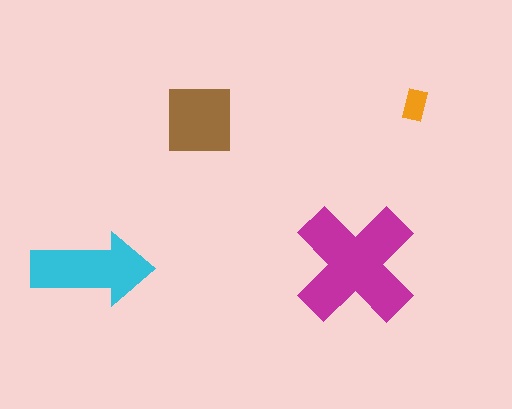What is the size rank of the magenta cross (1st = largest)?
1st.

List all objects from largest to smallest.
The magenta cross, the cyan arrow, the brown square, the orange rectangle.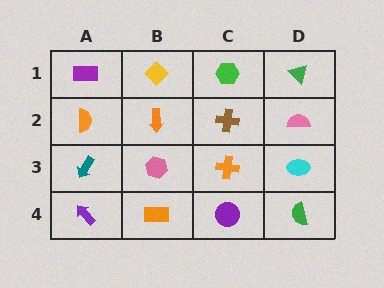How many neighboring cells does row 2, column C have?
4.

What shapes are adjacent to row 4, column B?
A pink hexagon (row 3, column B), a purple arrow (row 4, column A), a purple circle (row 4, column C).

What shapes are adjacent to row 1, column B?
An orange arrow (row 2, column B), a purple rectangle (row 1, column A), a green hexagon (row 1, column C).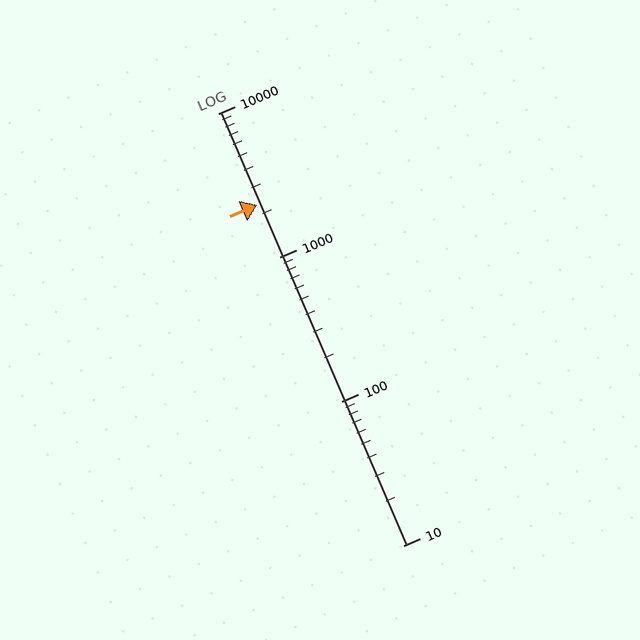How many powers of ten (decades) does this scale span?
The scale spans 3 decades, from 10 to 10000.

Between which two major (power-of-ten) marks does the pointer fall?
The pointer is between 1000 and 10000.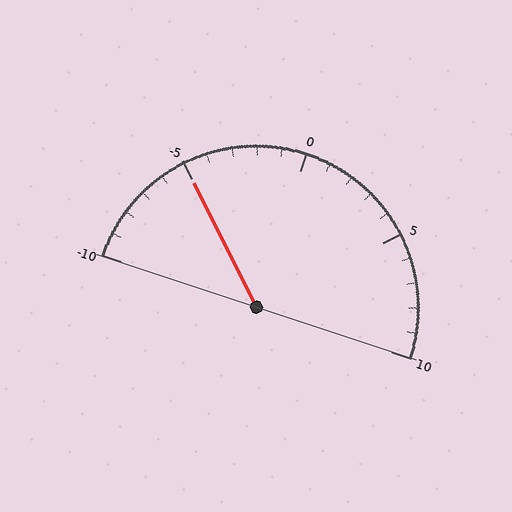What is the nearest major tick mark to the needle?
The nearest major tick mark is -5.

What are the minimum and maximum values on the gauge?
The gauge ranges from -10 to 10.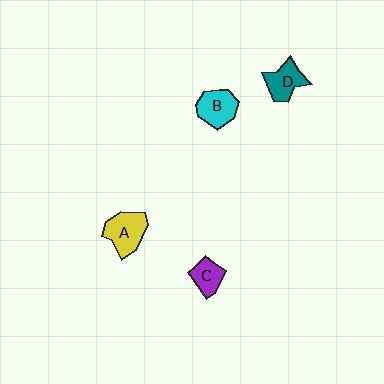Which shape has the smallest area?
Shape C (purple).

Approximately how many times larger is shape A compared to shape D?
Approximately 1.3 times.